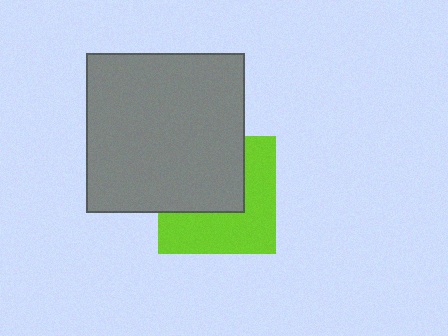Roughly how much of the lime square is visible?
About half of it is visible (roughly 51%).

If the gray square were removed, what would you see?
You would see the complete lime square.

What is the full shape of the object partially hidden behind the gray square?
The partially hidden object is a lime square.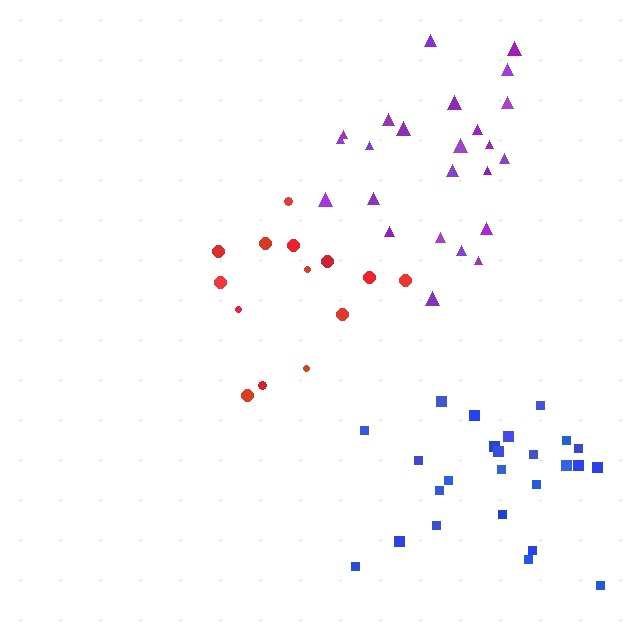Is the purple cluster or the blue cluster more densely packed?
Purple.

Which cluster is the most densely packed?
Purple.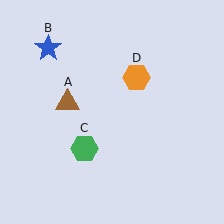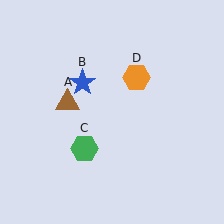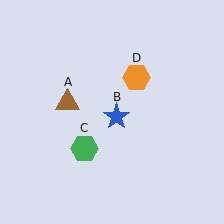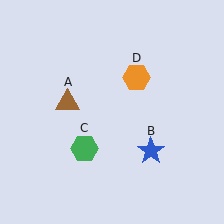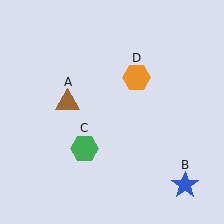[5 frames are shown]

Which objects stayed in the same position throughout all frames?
Brown triangle (object A) and green hexagon (object C) and orange hexagon (object D) remained stationary.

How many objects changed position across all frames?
1 object changed position: blue star (object B).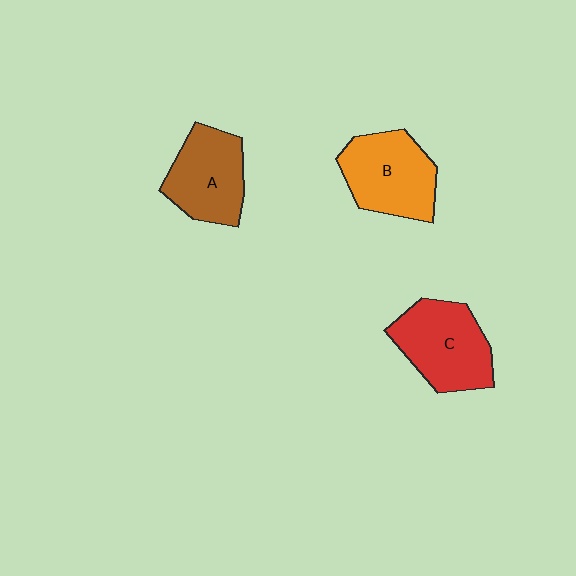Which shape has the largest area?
Shape C (red).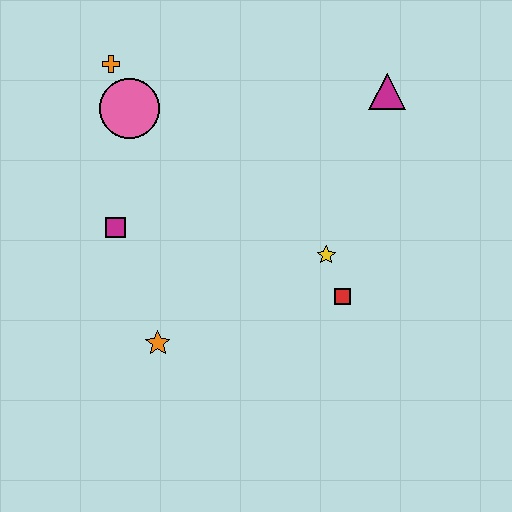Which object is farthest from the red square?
The orange cross is farthest from the red square.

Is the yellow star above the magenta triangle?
No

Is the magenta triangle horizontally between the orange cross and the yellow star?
No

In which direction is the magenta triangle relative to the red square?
The magenta triangle is above the red square.